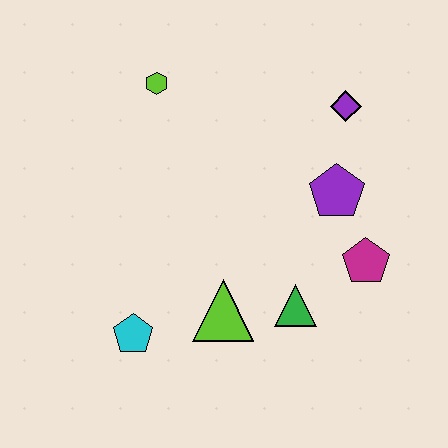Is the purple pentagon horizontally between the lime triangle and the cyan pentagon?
No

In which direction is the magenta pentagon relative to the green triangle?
The magenta pentagon is to the right of the green triangle.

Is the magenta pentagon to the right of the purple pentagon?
Yes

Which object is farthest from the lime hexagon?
The magenta pentagon is farthest from the lime hexagon.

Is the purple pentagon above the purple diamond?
No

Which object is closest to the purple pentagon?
The magenta pentagon is closest to the purple pentagon.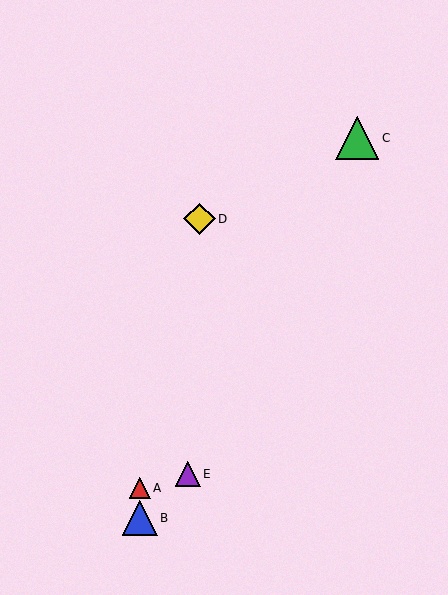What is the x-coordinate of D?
Object D is at x≈199.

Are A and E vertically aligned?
No, A is at x≈140 and E is at x≈188.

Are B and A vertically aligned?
Yes, both are at x≈140.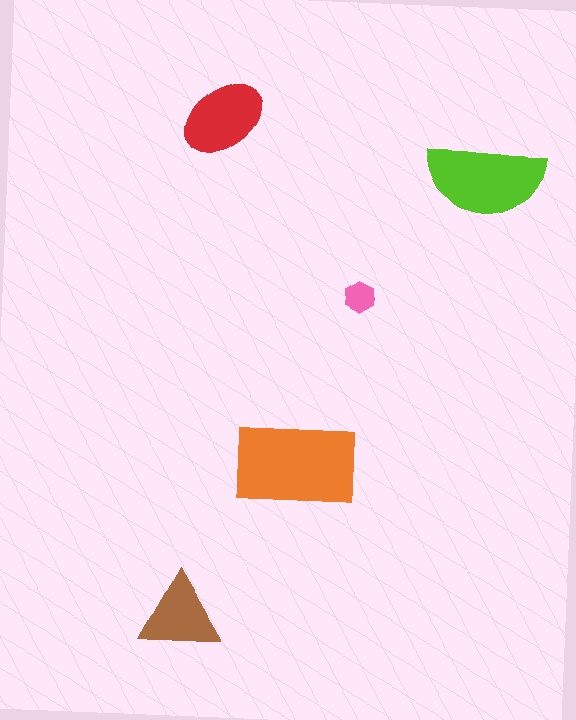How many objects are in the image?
There are 5 objects in the image.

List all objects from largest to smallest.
The orange rectangle, the lime semicircle, the red ellipse, the brown triangle, the pink hexagon.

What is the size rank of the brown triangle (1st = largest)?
4th.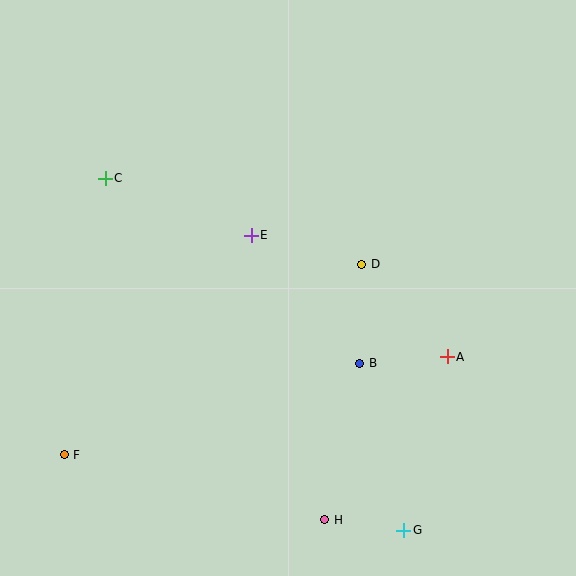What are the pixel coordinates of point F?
Point F is at (64, 455).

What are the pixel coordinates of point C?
Point C is at (105, 178).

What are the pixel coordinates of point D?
Point D is at (362, 264).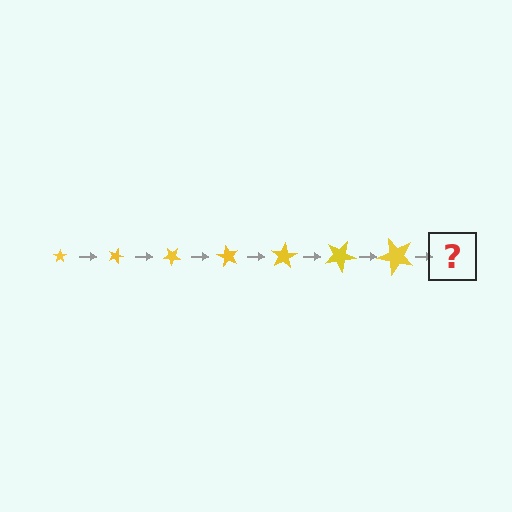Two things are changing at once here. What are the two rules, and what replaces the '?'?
The two rules are that the star grows larger each step and it rotates 20 degrees each step. The '?' should be a star, larger than the previous one and rotated 140 degrees from the start.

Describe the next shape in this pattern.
It should be a star, larger than the previous one and rotated 140 degrees from the start.